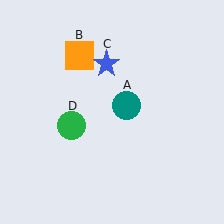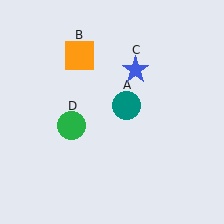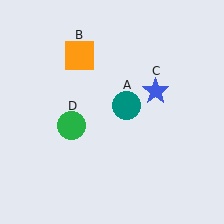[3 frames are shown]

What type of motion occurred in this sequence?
The blue star (object C) rotated clockwise around the center of the scene.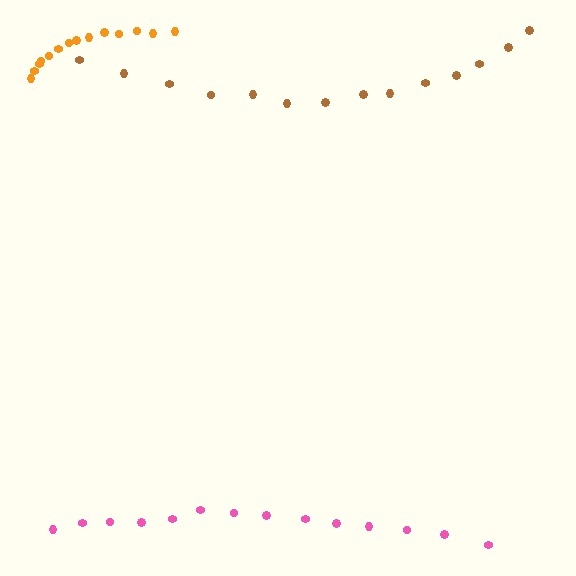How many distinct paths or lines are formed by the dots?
There are 3 distinct paths.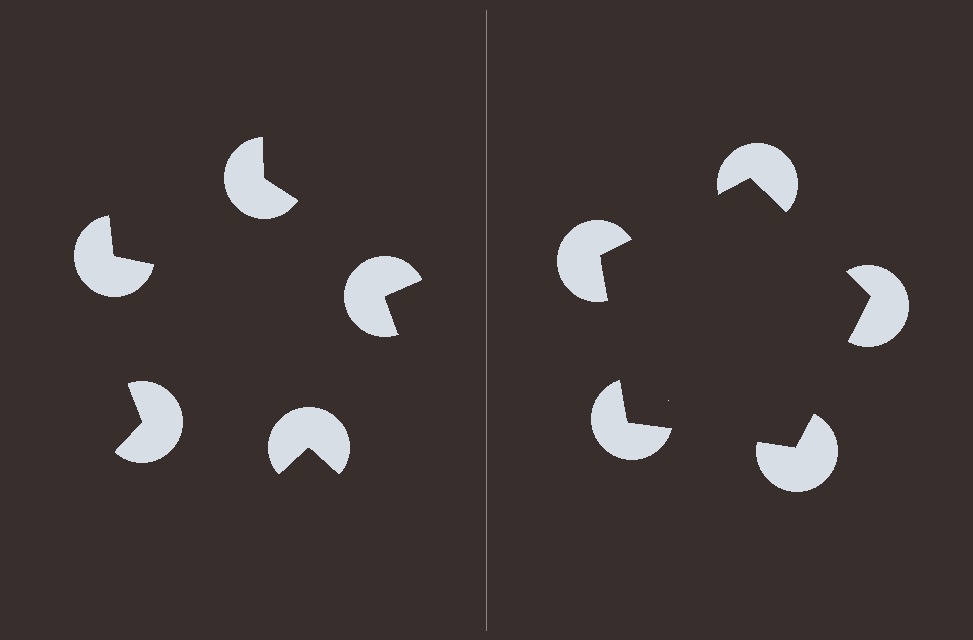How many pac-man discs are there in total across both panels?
10 — 5 on each side.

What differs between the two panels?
The pac-man discs are positioned identically on both sides; only the wedge orientations differ. On the right they align to a pentagon; on the left they are misaligned.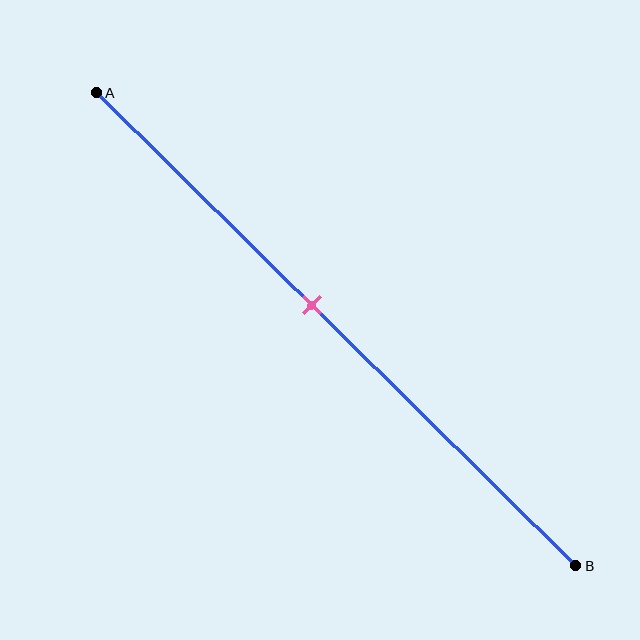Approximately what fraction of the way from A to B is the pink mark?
The pink mark is approximately 45% of the way from A to B.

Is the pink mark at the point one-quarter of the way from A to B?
No, the mark is at about 45% from A, not at the 25% one-quarter point.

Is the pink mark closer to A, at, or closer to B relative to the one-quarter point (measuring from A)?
The pink mark is closer to point B than the one-quarter point of segment AB.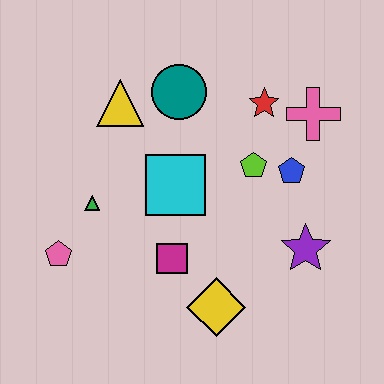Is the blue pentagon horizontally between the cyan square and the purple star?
Yes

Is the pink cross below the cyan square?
No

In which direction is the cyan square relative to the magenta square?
The cyan square is above the magenta square.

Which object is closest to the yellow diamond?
The magenta square is closest to the yellow diamond.